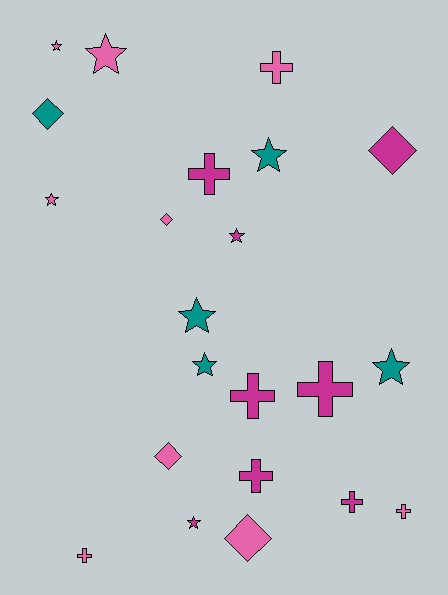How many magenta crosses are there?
There are 5 magenta crosses.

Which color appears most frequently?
Pink, with 9 objects.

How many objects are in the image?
There are 22 objects.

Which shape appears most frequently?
Star, with 9 objects.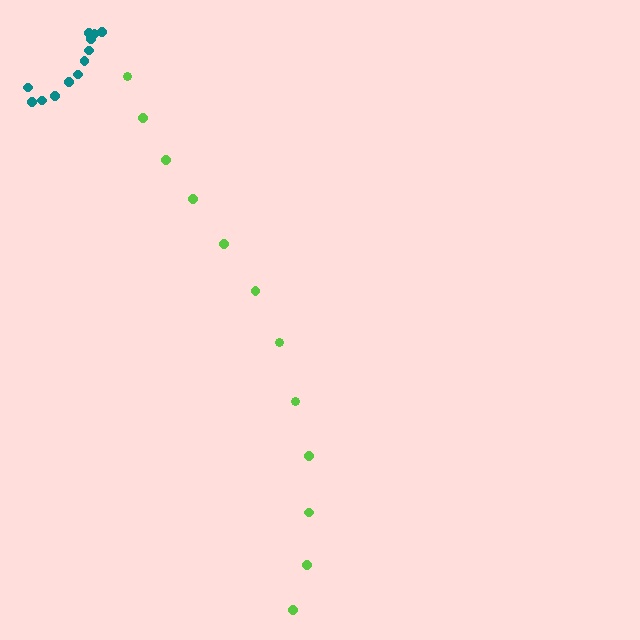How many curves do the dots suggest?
There are 2 distinct paths.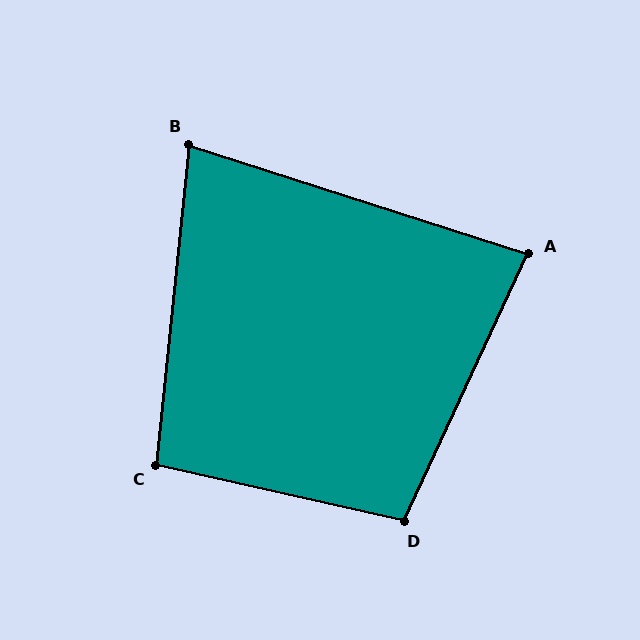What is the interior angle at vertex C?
Approximately 97 degrees (obtuse).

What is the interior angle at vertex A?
Approximately 83 degrees (acute).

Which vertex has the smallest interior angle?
B, at approximately 78 degrees.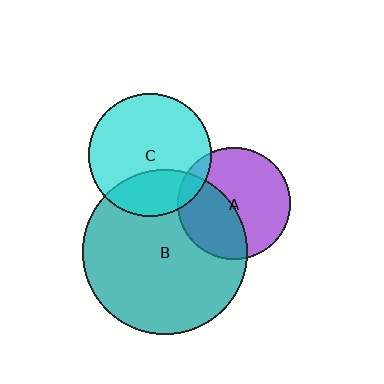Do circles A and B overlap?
Yes.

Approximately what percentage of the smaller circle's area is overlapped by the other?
Approximately 40%.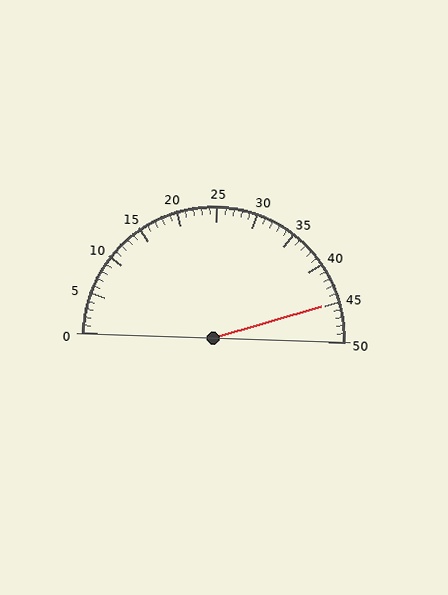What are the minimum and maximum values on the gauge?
The gauge ranges from 0 to 50.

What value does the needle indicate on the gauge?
The needle indicates approximately 45.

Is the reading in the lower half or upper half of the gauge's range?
The reading is in the upper half of the range (0 to 50).